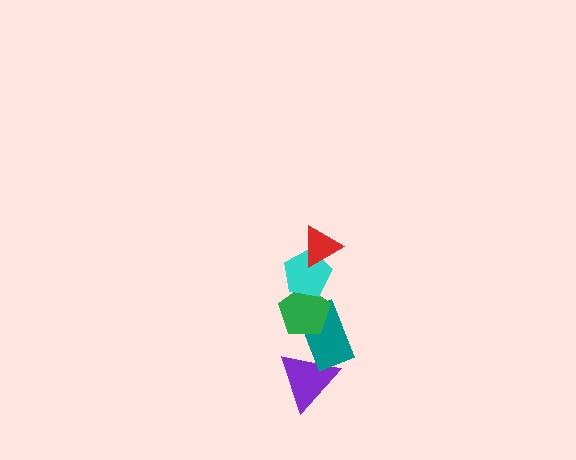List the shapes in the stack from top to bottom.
From top to bottom: the red triangle, the cyan pentagon, the green pentagon, the teal rectangle, the purple triangle.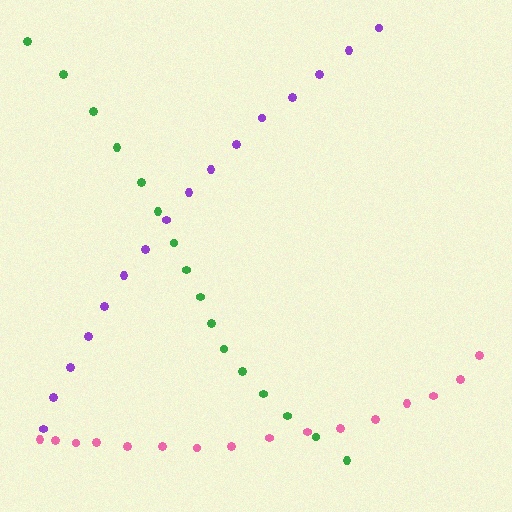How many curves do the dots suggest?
There are 3 distinct paths.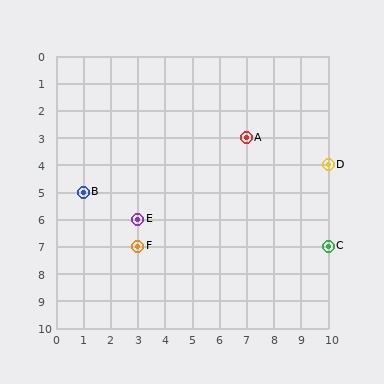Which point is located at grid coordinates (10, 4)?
Point D is at (10, 4).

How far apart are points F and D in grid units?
Points F and D are 7 columns and 3 rows apart (about 7.6 grid units diagonally).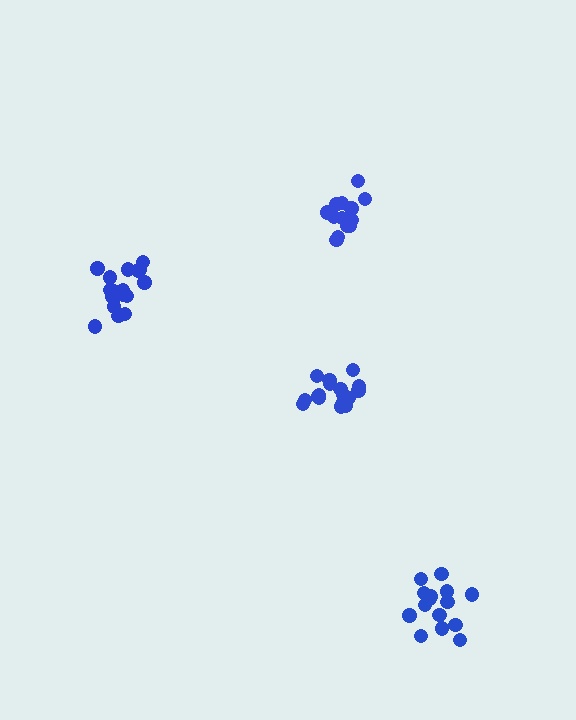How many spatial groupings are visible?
There are 4 spatial groupings.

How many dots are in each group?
Group 1: 18 dots, Group 2: 13 dots, Group 3: 15 dots, Group 4: 17 dots (63 total).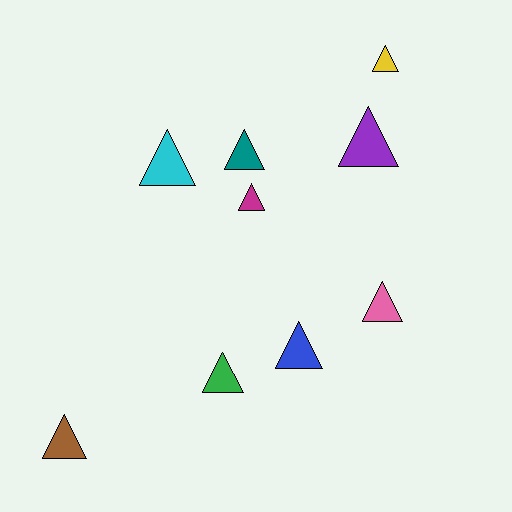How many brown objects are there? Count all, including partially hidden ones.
There is 1 brown object.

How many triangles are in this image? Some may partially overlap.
There are 9 triangles.